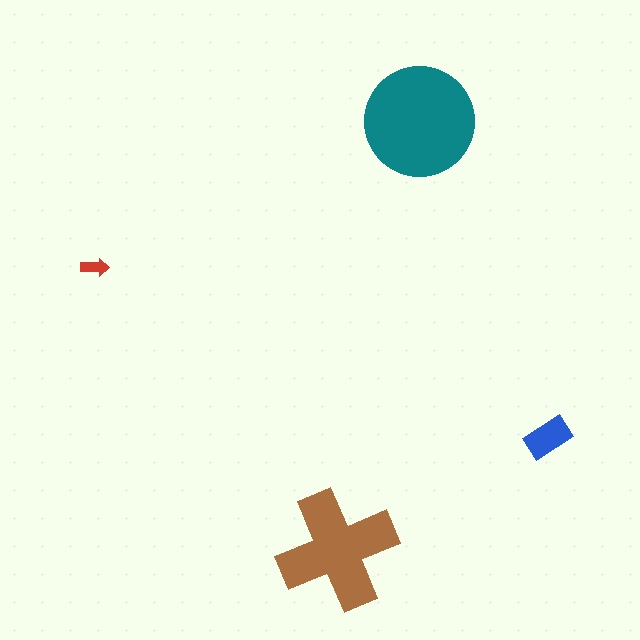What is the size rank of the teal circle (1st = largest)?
1st.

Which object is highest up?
The teal circle is topmost.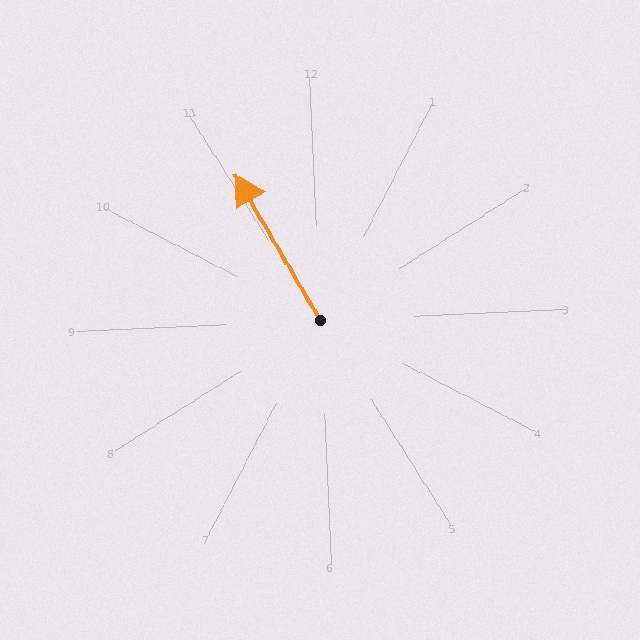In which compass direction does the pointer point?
Northwest.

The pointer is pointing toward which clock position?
Roughly 11 o'clock.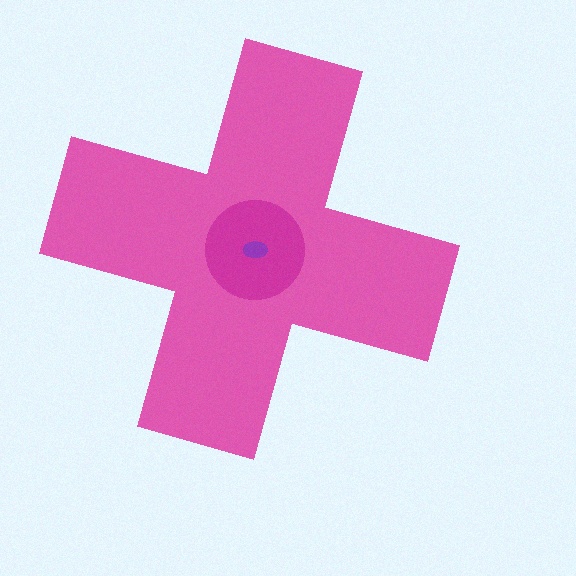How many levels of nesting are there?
3.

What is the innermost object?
The purple ellipse.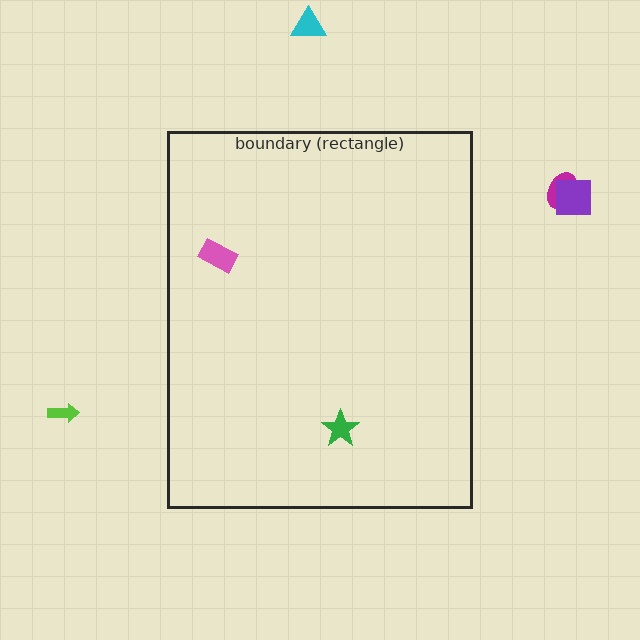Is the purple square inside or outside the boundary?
Outside.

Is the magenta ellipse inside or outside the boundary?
Outside.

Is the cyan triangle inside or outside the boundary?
Outside.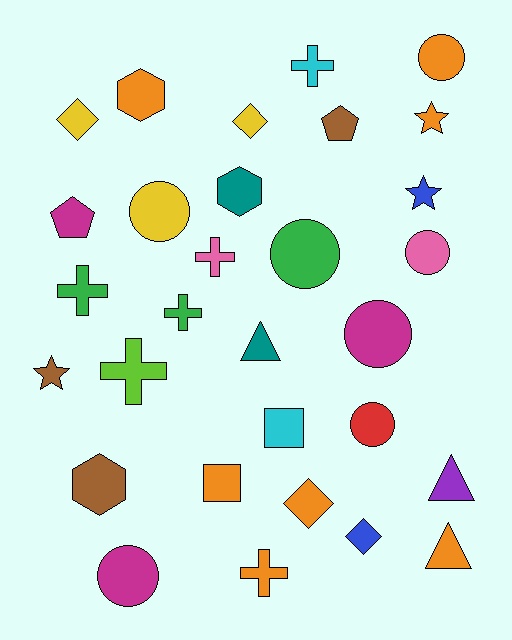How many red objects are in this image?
There is 1 red object.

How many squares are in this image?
There are 2 squares.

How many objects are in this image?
There are 30 objects.